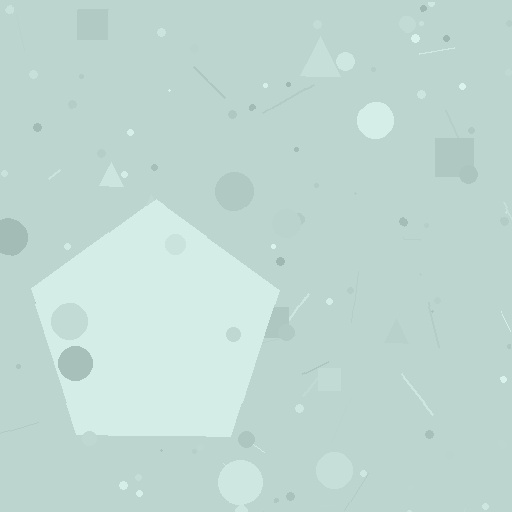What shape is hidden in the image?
A pentagon is hidden in the image.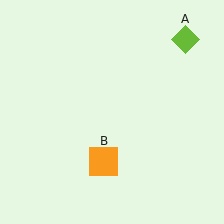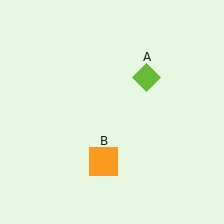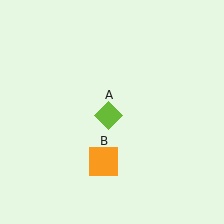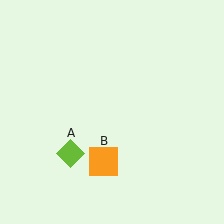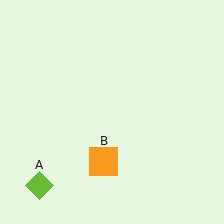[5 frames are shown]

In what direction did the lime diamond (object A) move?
The lime diamond (object A) moved down and to the left.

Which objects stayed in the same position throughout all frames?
Orange square (object B) remained stationary.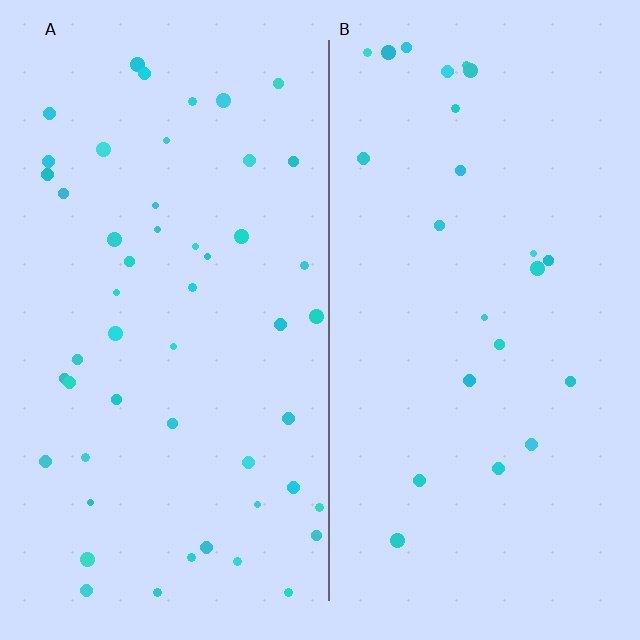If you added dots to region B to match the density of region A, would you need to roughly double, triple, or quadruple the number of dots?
Approximately double.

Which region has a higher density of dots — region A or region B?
A (the left).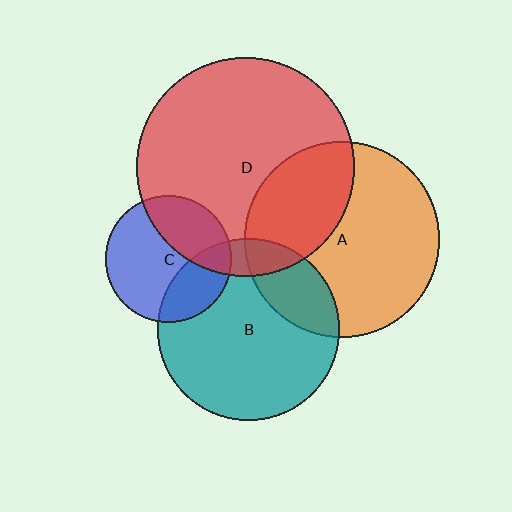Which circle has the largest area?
Circle D (red).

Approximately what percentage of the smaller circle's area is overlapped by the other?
Approximately 30%.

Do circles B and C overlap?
Yes.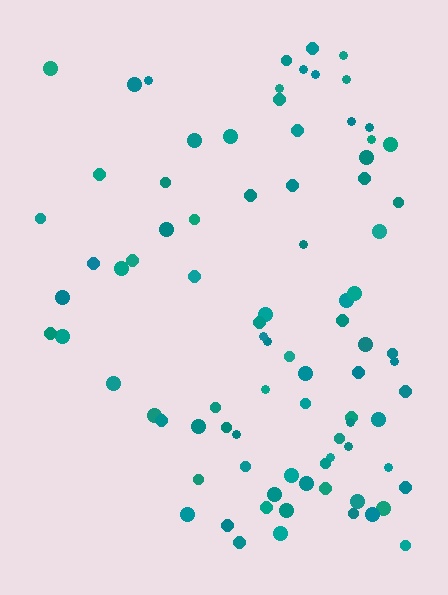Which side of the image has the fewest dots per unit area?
The left.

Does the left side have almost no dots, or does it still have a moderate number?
Still a moderate number, just noticeably fewer than the right.